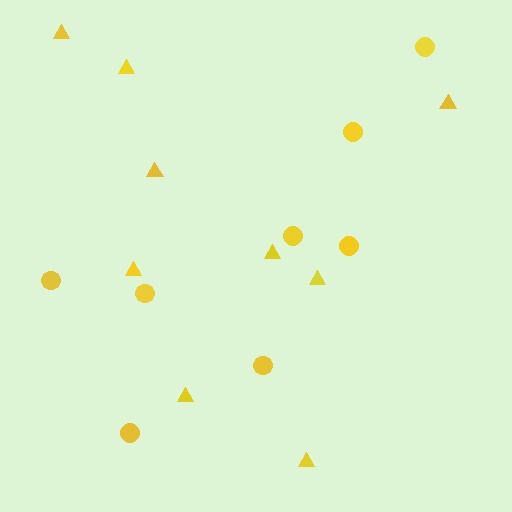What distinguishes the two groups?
There are 2 groups: one group of circles (8) and one group of triangles (9).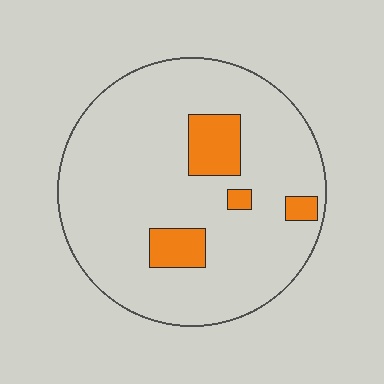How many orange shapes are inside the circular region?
4.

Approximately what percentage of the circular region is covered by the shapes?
Approximately 10%.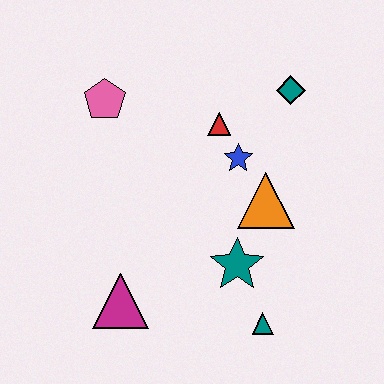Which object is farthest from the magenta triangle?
The teal diamond is farthest from the magenta triangle.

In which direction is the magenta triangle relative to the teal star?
The magenta triangle is to the left of the teal star.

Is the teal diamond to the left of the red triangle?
No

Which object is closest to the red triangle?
The blue star is closest to the red triangle.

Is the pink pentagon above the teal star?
Yes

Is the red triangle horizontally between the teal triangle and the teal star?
No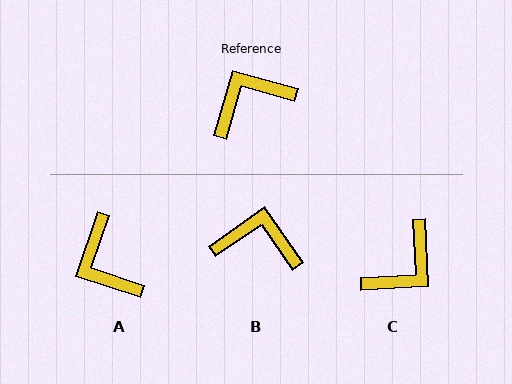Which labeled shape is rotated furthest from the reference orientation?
C, about 161 degrees away.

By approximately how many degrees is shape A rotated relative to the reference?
Approximately 88 degrees counter-clockwise.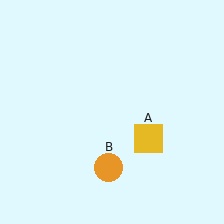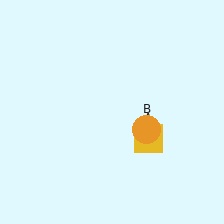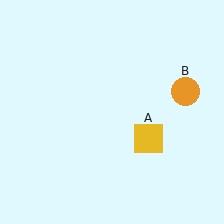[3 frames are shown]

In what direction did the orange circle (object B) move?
The orange circle (object B) moved up and to the right.